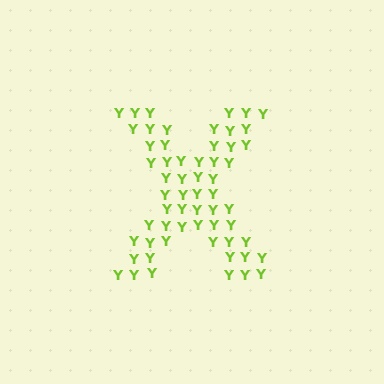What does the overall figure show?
The overall figure shows the letter X.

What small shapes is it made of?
It is made of small letter Y's.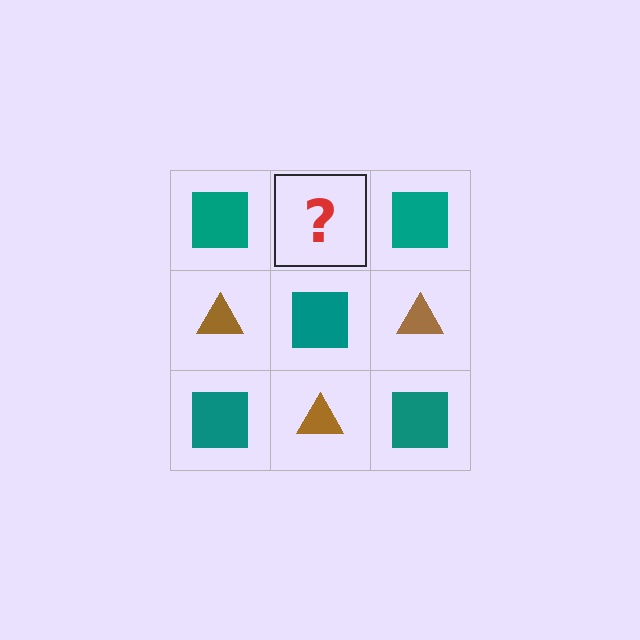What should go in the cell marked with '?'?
The missing cell should contain a brown triangle.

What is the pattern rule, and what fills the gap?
The rule is that it alternates teal square and brown triangle in a checkerboard pattern. The gap should be filled with a brown triangle.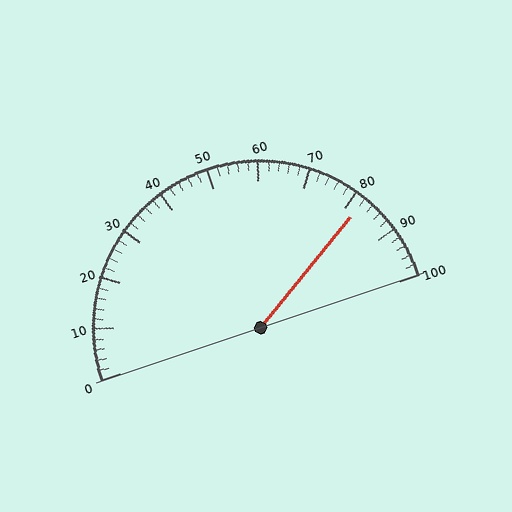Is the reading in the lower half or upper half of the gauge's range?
The reading is in the upper half of the range (0 to 100).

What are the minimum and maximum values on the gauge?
The gauge ranges from 0 to 100.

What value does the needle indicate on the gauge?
The needle indicates approximately 82.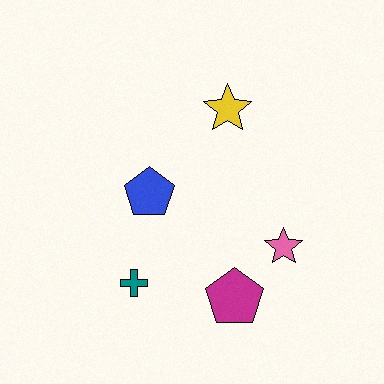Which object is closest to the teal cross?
The blue pentagon is closest to the teal cross.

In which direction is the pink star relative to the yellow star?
The pink star is below the yellow star.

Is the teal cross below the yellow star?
Yes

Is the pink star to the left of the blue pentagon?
No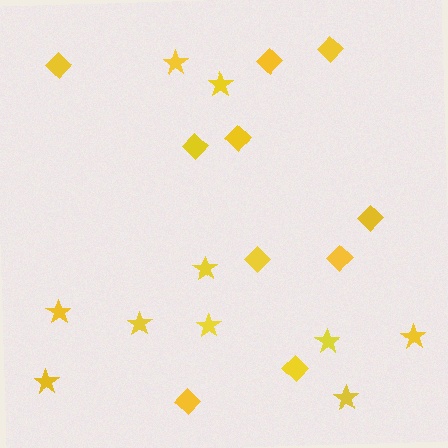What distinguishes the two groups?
There are 2 groups: one group of diamonds (10) and one group of stars (10).